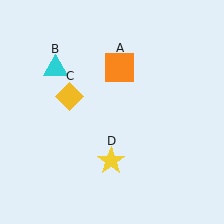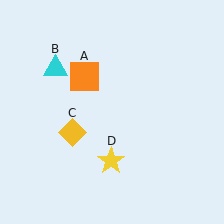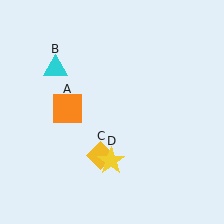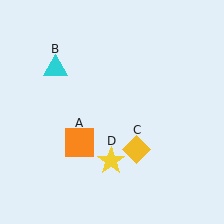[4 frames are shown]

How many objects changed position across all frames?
2 objects changed position: orange square (object A), yellow diamond (object C).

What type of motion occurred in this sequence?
The orange square (object A), yellow diamond (object C) rotated counterclockwise around the center of the scene.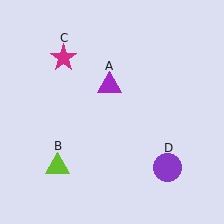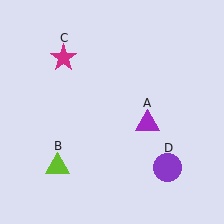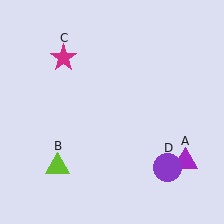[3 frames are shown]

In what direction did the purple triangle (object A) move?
The purple triangle (object A) moved down and to the right.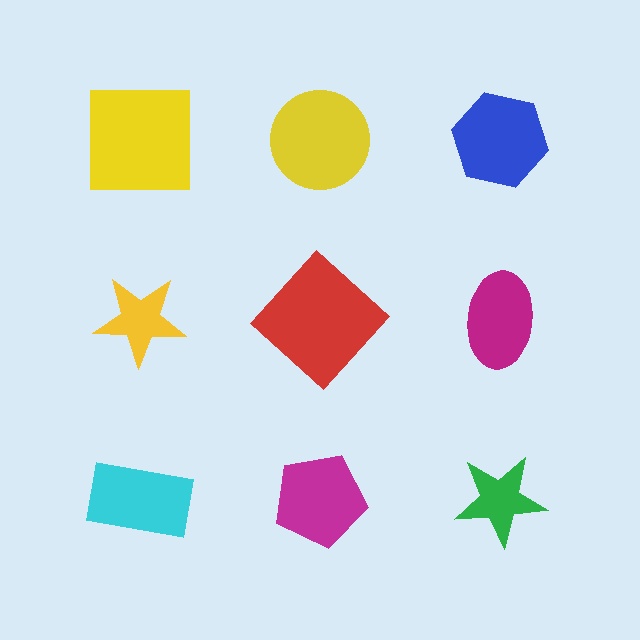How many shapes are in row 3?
3 shapes.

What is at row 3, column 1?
A cyan rectangle.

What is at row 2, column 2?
A red diamond.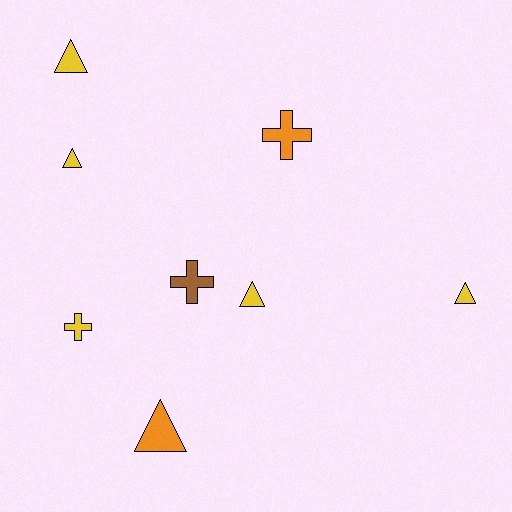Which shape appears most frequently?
Triangle, with 5 objects.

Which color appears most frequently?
Yellow, with 5 objects.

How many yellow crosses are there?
There is 1 yellow cross.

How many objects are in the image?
There are 8 objects.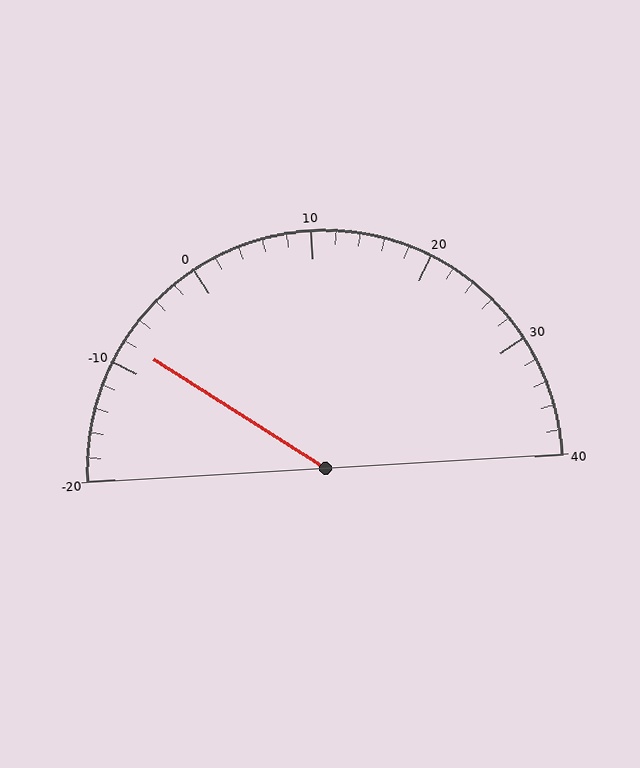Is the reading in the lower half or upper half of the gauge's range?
The reading is in the lower half of the range (-20 to 40).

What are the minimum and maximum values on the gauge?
The gauge ranges from -20 to 40.